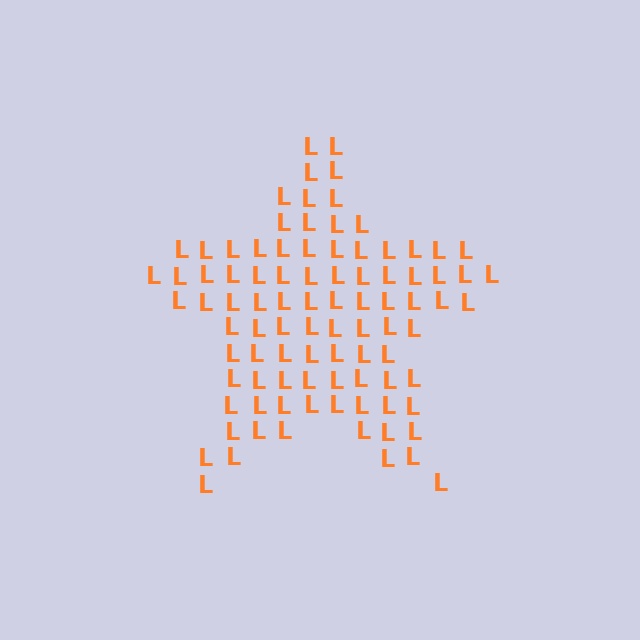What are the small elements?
The small elements are letter L's.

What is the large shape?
The large shape is a star.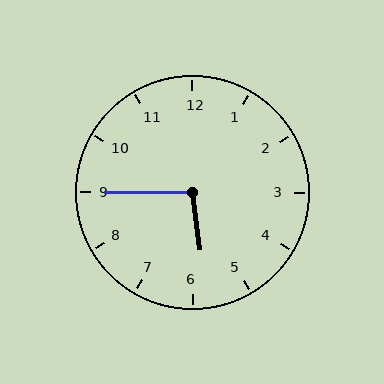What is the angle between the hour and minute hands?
Approximately 98 degrees.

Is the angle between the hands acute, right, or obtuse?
It is obtuse.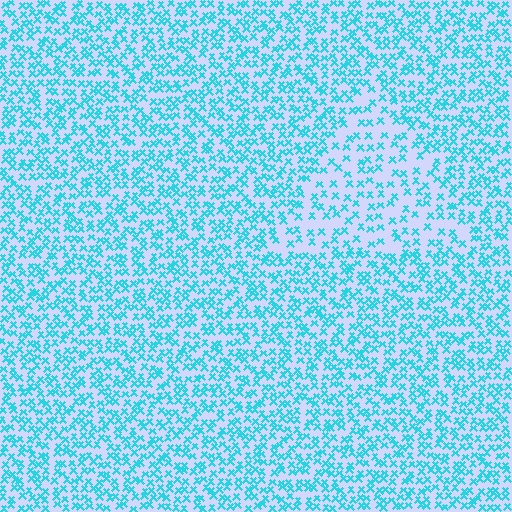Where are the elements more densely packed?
The elements are more densely packed outside the triangle boundary.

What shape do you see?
I see a triangle.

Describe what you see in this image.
The image contains small cyan elements arranged at two different densities. A triangle-shaped region is visible where the elements are less densely packed than the surrounding area.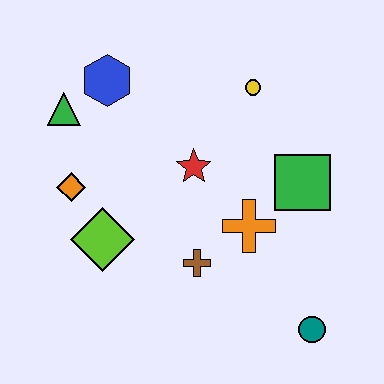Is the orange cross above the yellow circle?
No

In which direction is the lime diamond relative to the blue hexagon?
The lime diamond is below the blue hexagon.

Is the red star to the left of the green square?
Yes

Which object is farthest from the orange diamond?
The teal circle is farthest from the orange diamond.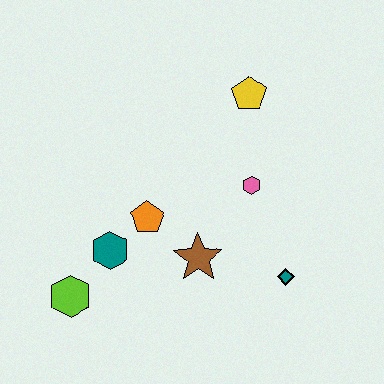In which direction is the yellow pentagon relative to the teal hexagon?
The yellow pentagon is above the teal hexagon.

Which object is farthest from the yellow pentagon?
The lime hexagon is farthest from the yellow pentagon.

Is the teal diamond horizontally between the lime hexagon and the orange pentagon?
No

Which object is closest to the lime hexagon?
The teal hexagon is closest to the lime hexagon.